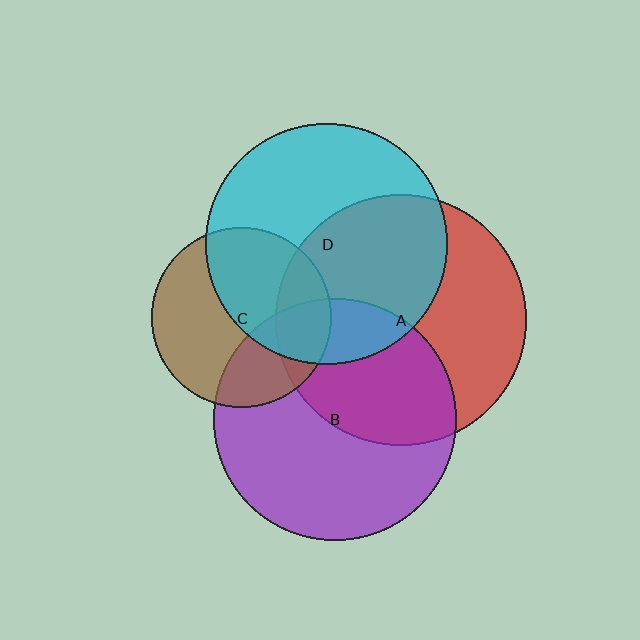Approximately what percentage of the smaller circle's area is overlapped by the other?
Approximately 50%.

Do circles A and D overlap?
Yes.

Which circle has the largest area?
Circle A (red).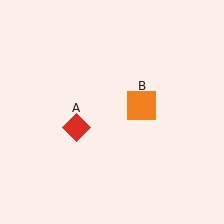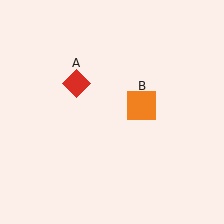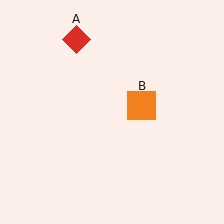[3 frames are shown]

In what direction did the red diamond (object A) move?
The red diamond (object A) moved up.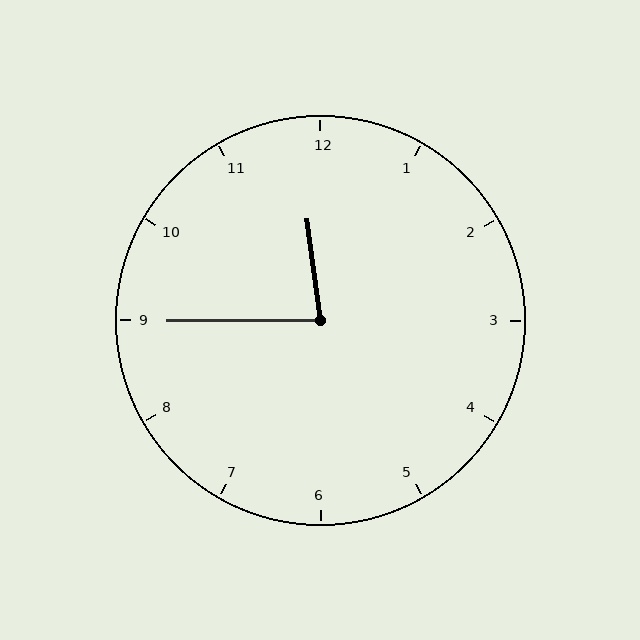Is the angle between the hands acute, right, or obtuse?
It is acute.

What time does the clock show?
11:45.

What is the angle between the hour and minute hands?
Approximately 82 degrees.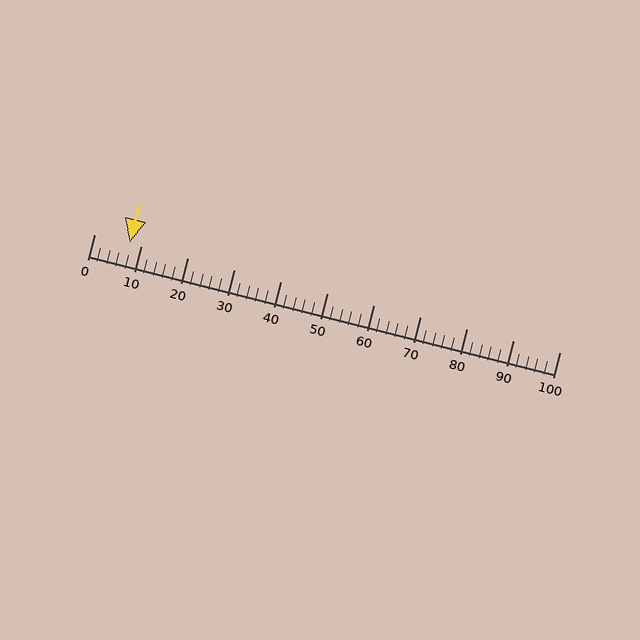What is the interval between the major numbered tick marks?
The major tick marks are spaced 10 units apart.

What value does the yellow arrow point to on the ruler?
The yellow arrow points to approximately 8.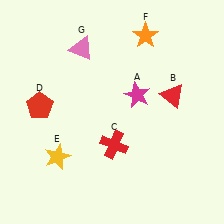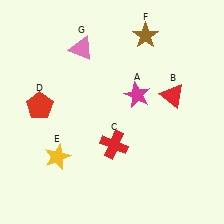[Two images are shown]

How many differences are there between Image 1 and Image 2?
There is 1 difference between the two images.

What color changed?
The star (F) changed from orange in Image 1 to brown in Image 2.